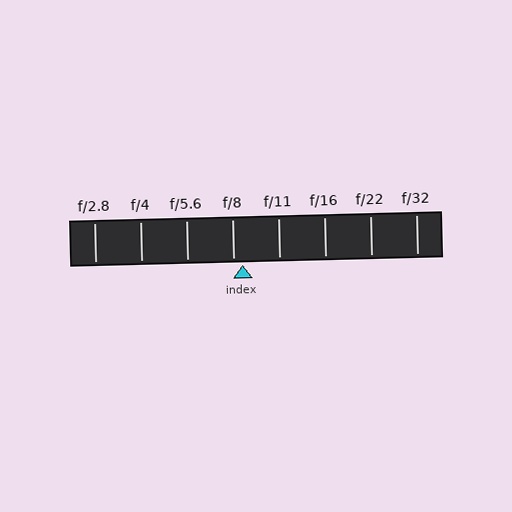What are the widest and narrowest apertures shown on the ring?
The widest aperture shown is f/2.8 and the narrowest is f/32.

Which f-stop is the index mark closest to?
The index mark is closest to f/8.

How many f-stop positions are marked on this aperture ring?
There are 8 f-stop positions marked.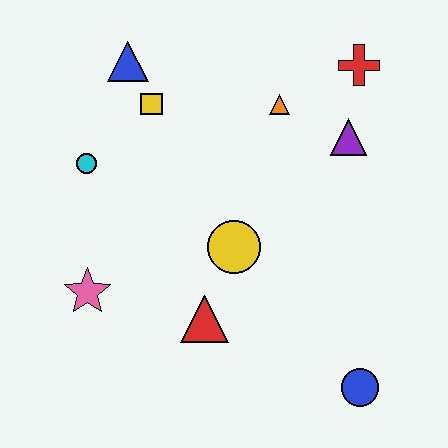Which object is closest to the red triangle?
The yellow circle is closest to the red triangle.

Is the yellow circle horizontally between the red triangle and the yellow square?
No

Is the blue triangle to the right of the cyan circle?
Yes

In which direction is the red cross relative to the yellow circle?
The red cross is above the yellow circle.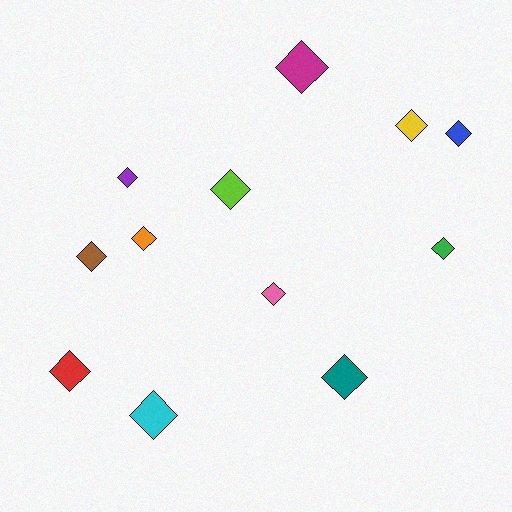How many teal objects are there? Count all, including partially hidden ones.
There is 1 teal object.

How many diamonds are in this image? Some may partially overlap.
There are 12 diamonds.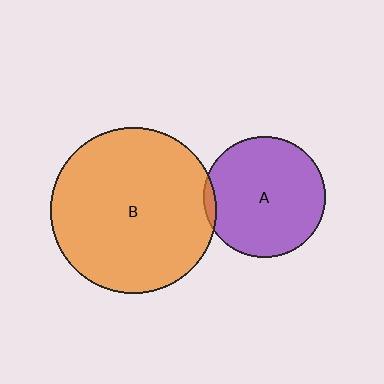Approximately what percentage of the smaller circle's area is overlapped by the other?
Approximately 5%.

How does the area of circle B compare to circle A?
Approximately 1.9 times.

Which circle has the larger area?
Circle B (orange).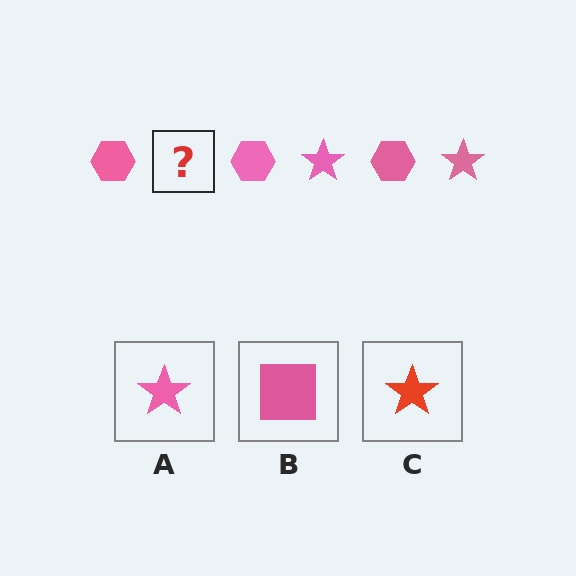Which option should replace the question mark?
Option A.